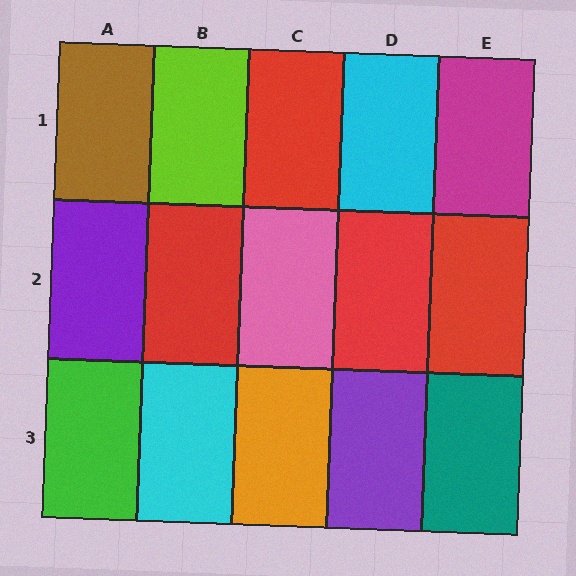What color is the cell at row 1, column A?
Brown.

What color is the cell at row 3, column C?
Orange.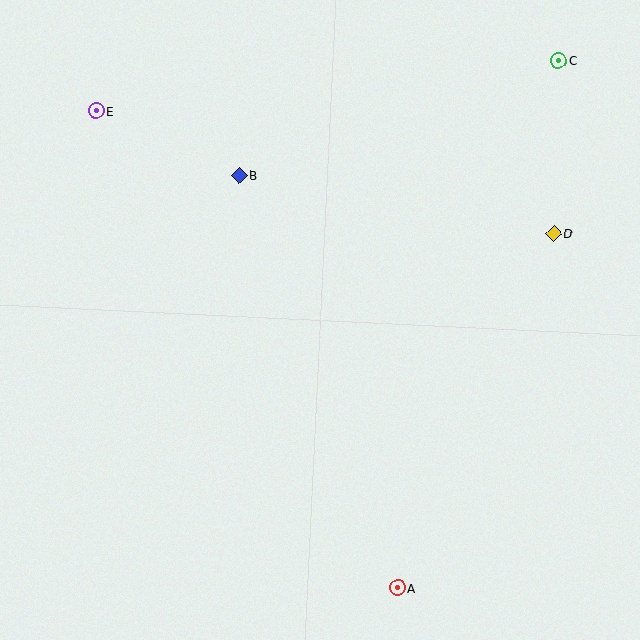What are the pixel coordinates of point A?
Point A is at (398, 588).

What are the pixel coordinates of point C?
Point C is at (558, 60).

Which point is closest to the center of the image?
Point B at (239, 175) is closest to the center.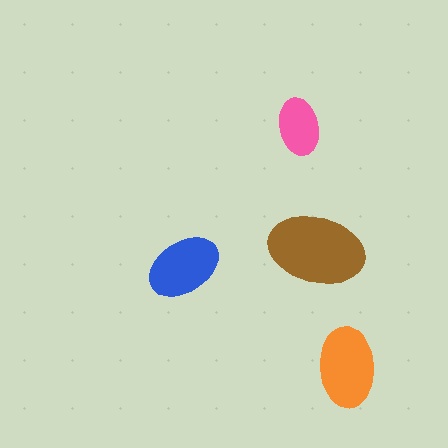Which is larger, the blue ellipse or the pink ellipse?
The blue one.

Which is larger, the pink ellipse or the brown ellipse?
The brown one.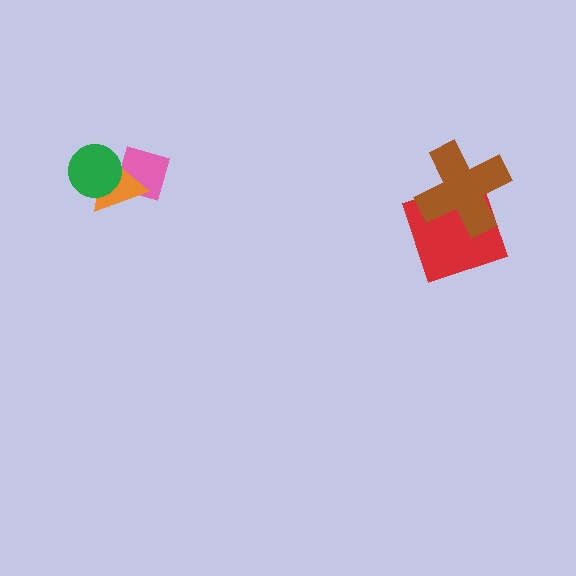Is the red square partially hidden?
Yes, it is partially covered by another shape.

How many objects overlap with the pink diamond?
2 objects overlap with the pink diamond.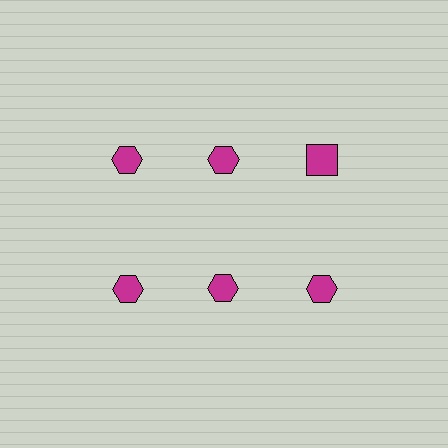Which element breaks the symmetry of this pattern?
The magenta square in the top row, center column breaks the symmetry. All other shapes are magenta hexagons.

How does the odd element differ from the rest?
It has a different shape: square instead of hexagon.